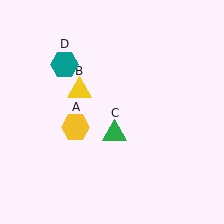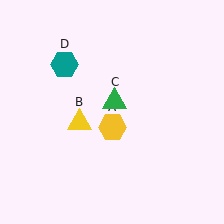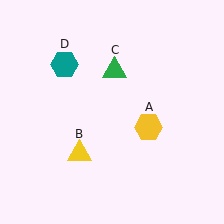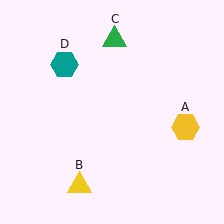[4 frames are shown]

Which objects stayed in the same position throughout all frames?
Teal hexagon (object D) remained stationary.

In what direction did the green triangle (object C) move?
The green triangle (object C) moved up.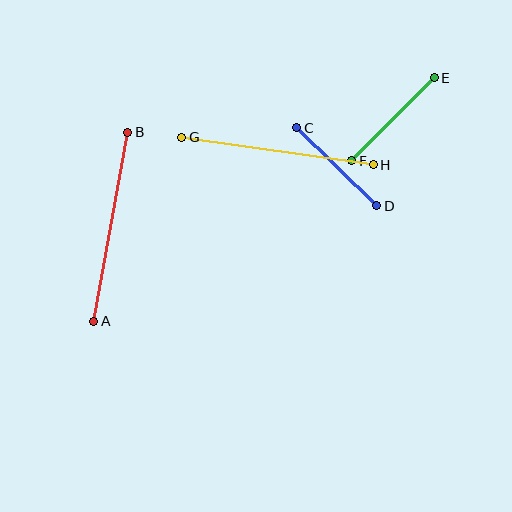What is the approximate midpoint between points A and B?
The midpoint is at approximately (111, 227) pixels.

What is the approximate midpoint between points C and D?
The midpoint is at approximately (337, 167) pixels.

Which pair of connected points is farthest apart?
Points G and H are farthest apart.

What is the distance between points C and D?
The distance is approximately 112 pixels.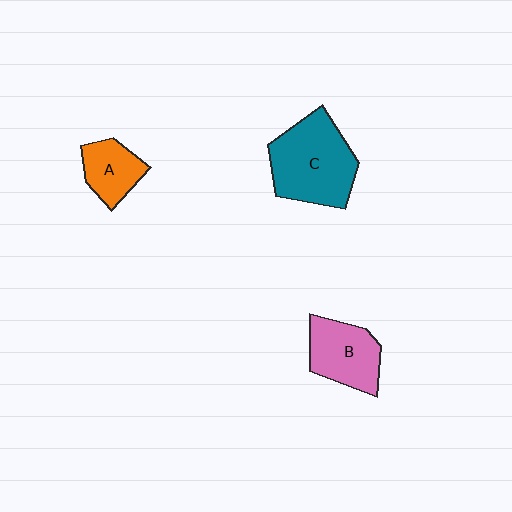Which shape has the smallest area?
Shape A (orange).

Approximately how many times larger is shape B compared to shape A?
Approximately 1.4 times.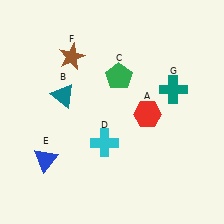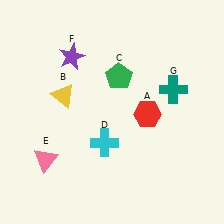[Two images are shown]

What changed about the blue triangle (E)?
In Image 1, E is blue. In Image 2, it changed to pink.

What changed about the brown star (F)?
In Image 1, F is brown. In Image 2, it changed to purple.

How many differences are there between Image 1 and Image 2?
There are 3 differences between the two images.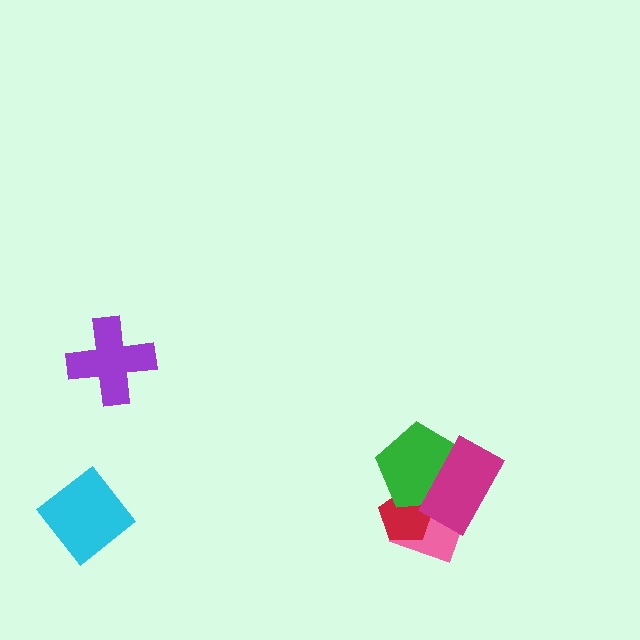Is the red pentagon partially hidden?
Yes, it is partially covered by another shape.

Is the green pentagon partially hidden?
Yes, it is partially covered by another shape.